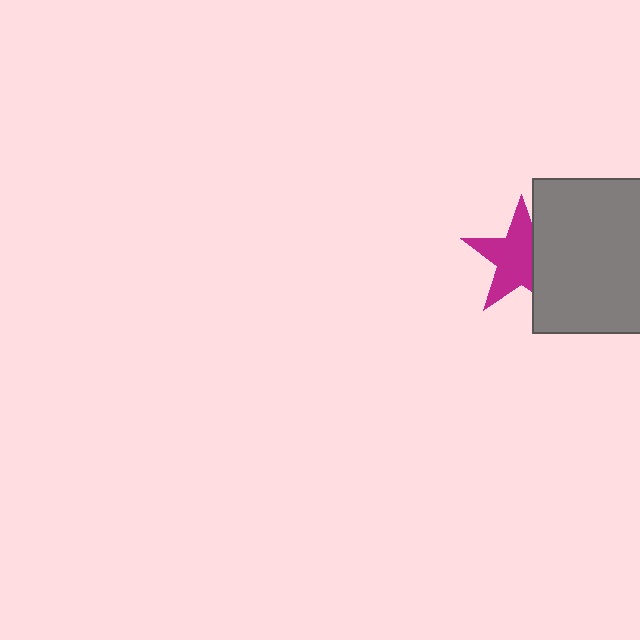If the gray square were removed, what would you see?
You would see the complete magenta star.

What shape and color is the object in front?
The object in front is a gray square.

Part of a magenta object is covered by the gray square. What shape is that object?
It is a star.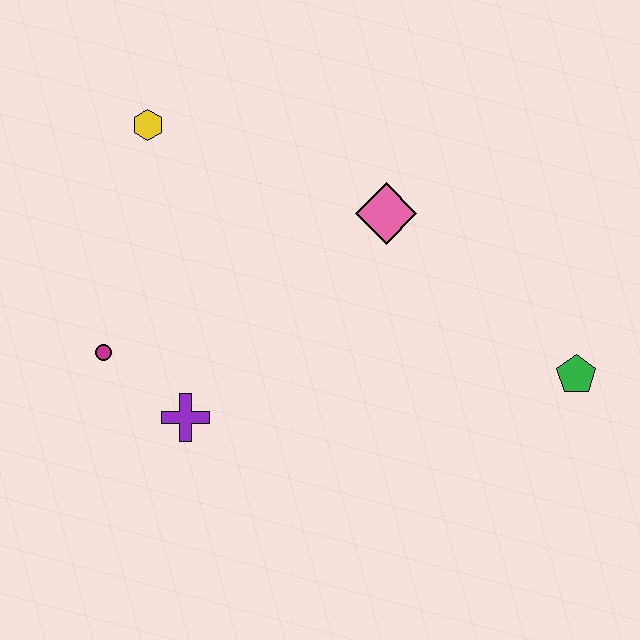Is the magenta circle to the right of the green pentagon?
No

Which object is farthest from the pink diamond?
The magenta circle is farthest from the pink diamond.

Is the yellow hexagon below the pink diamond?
No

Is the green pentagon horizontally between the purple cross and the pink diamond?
No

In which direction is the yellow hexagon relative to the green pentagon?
The yellow hexagon is to the left of the green pentagon.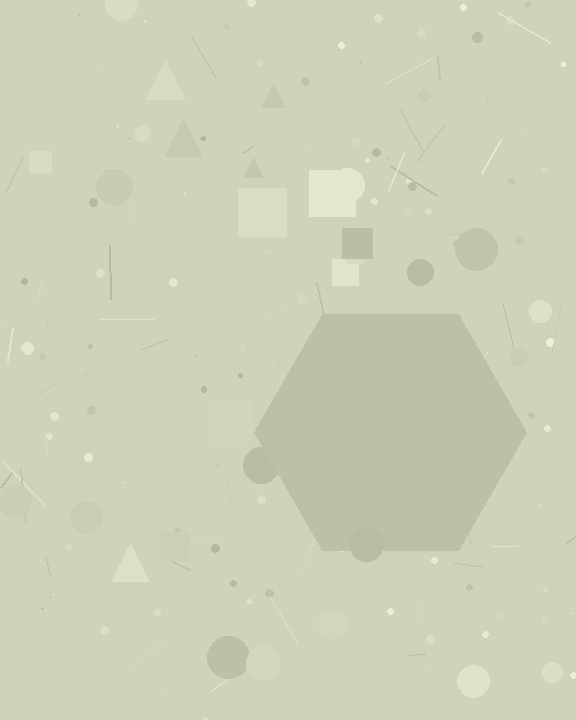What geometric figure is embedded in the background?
A hexagon is embedded in the background.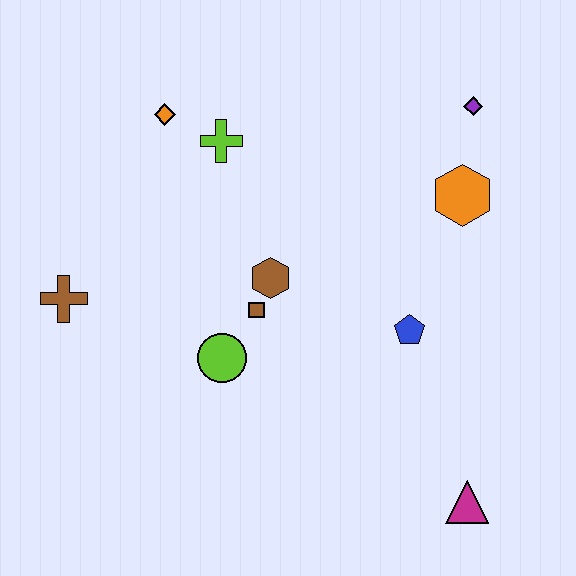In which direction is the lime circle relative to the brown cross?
The lime circle is to the right of the brown cross.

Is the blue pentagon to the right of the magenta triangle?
No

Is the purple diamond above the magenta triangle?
Yes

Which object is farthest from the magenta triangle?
The orange diamond is farthest from the magenta triangle.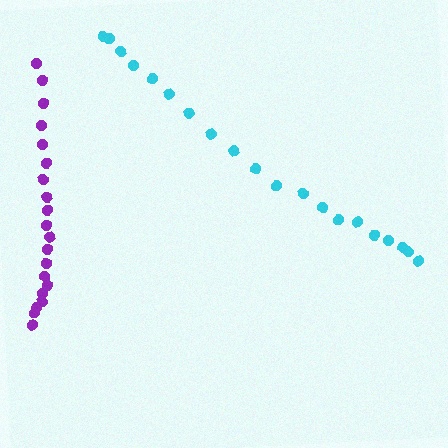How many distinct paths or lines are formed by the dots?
There are 2 distinct paths.